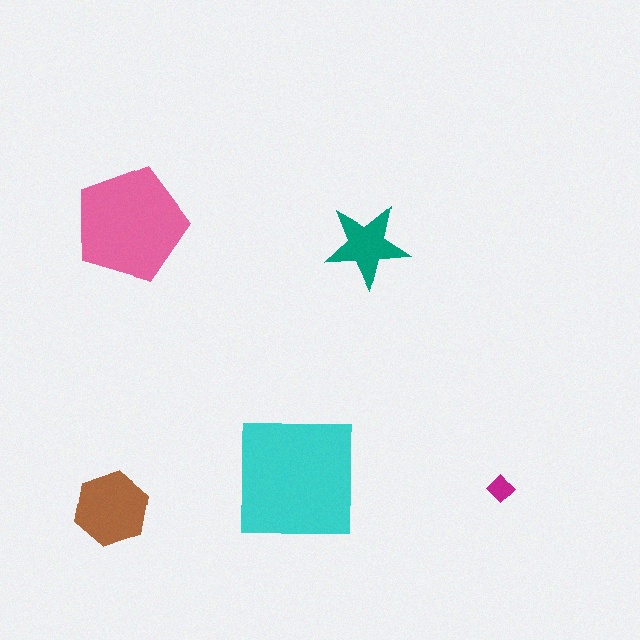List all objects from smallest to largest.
The magenta diamond, the teal star, the brown hexagon, the pink pentagon, the cyan square.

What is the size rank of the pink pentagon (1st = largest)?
2nd.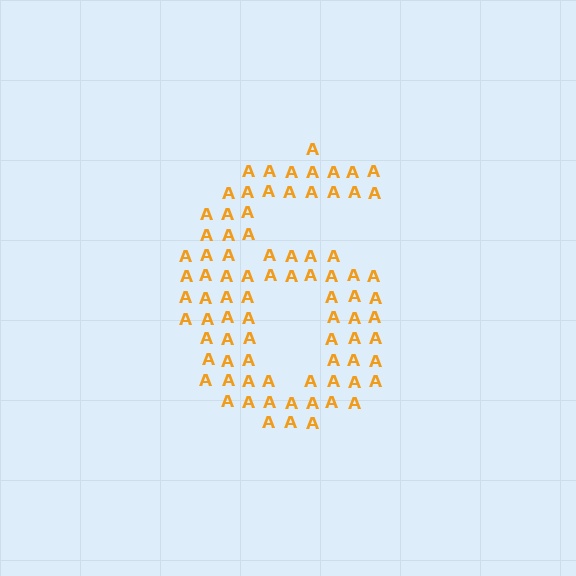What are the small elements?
The small elements are letter A's.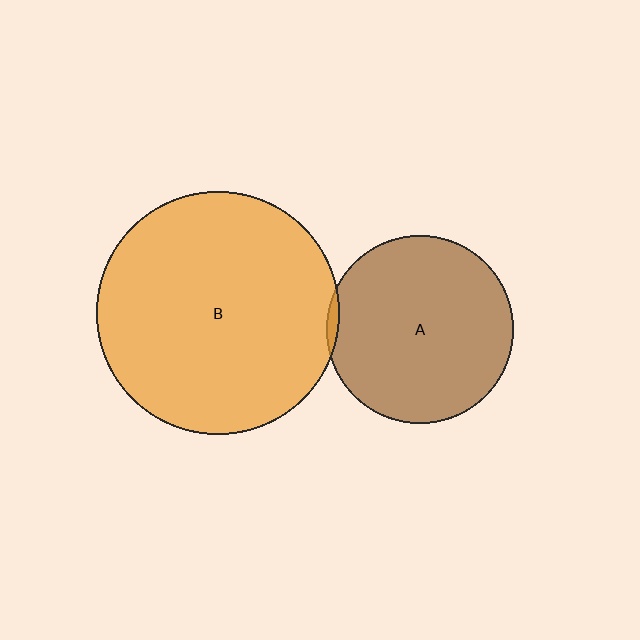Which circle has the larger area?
Circle B (orange).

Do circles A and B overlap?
Yes.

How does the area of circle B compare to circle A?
Approximately 1.7 times.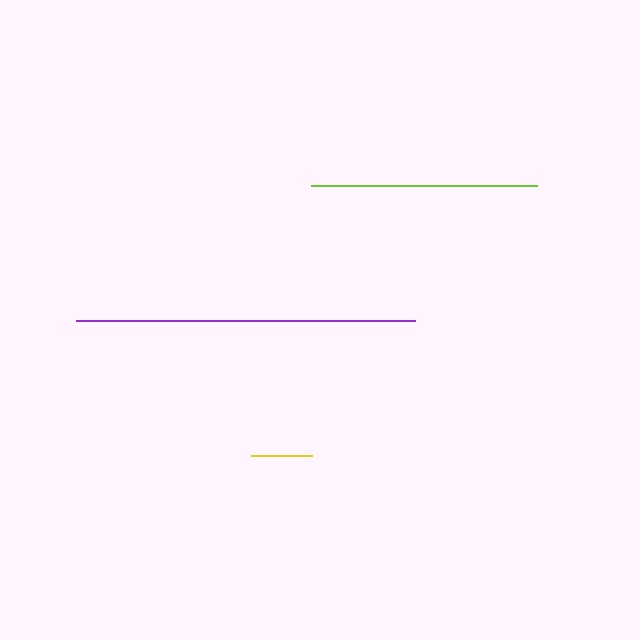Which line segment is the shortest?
The yellow line is the shortest at approximately 61 pixels.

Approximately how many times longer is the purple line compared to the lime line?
The purple line is approximately 1.5 times the length of the lime line.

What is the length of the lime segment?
The lime segment is approximately 227 pixels long.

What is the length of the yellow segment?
The yellow segment is approximately 61 pixels long.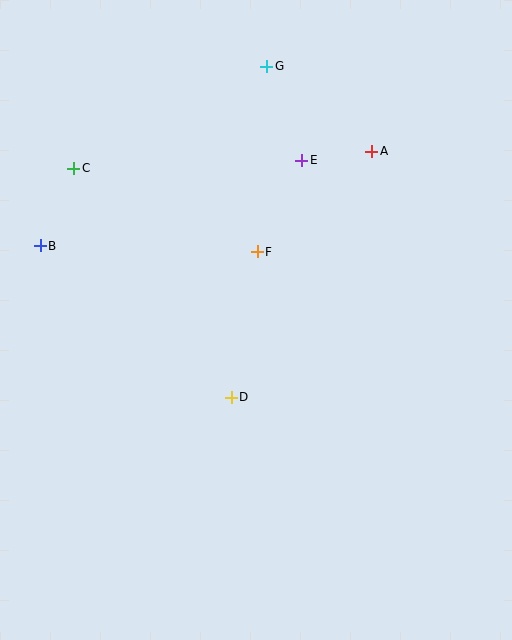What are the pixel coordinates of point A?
Point A is at (372, 151).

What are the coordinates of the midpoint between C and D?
The midpoint between C and D is at (153, 283).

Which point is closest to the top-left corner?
Point C is closest to the top-left corner.